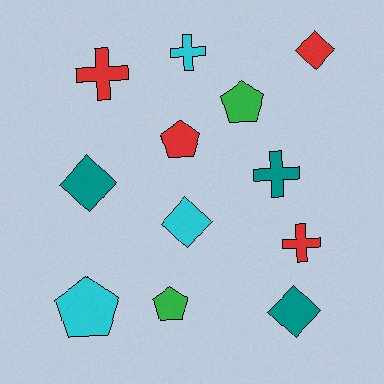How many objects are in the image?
There are 12 objects.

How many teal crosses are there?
There is 1 teal cross.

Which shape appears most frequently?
Diamond, with 4 objects.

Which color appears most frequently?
Red, with 4 objects.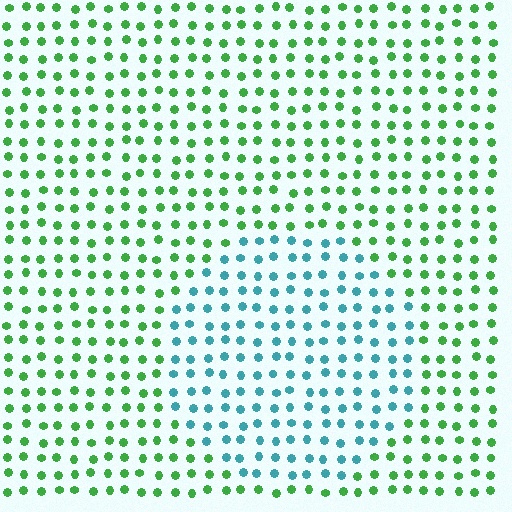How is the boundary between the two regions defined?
The boundary is defined purely by a slight shift in hue (about 61 degrees). Spacing, size, and orientation are identical on both sides.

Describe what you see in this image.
The image is filled with small green elements in a uniform arrangement. A circle-shaped region is visible where the elements are tinted to a slightly different hue, forming a subtle color boundary.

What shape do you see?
I see a circle.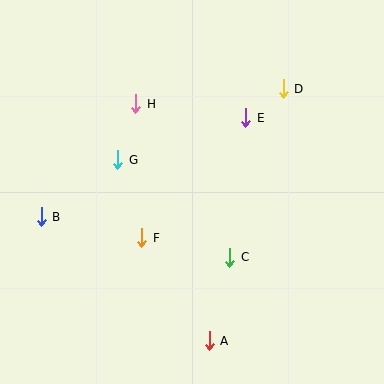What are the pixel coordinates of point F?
Point F is at (142, 238).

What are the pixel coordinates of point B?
Point B is at (41, 217).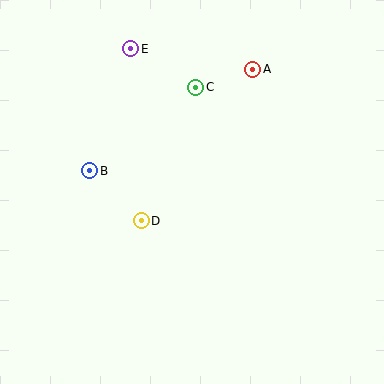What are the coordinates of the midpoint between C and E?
The midpoint between C and E is at (163, 68).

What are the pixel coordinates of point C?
Point C is at (196, 87).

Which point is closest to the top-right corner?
Point A is closest to the top-right corner.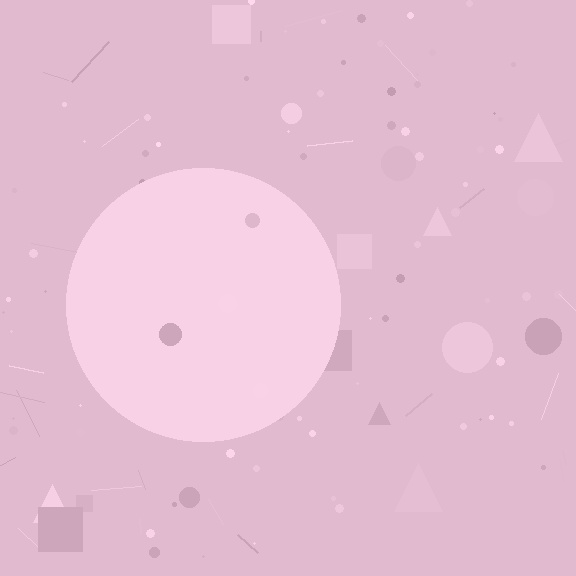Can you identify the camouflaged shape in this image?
The camouflaged shape is a circle.